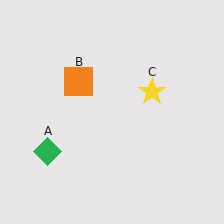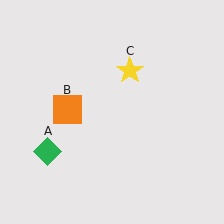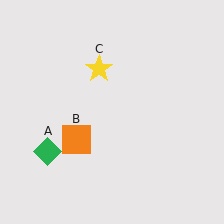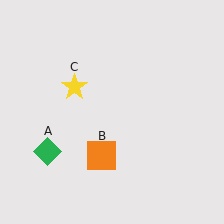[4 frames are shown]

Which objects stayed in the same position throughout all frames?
Green diamond (object A) remained stationary.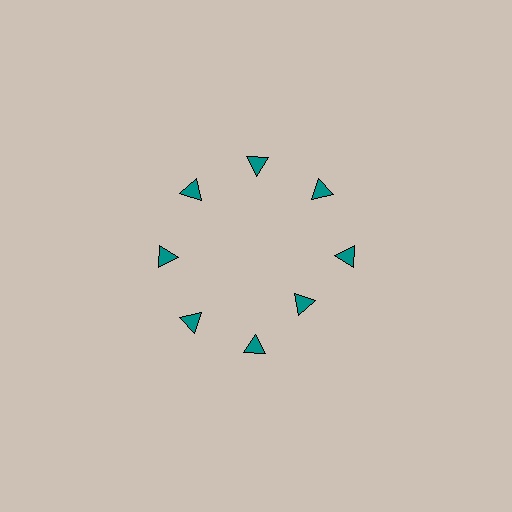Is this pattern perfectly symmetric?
No. The 8 teal triangles are arranged in a ring, but one element near the 4 o'clock position is pulled inward toward the center, breaking the 8-fold rotational symmetry.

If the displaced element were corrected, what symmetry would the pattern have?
It would have 8-fold rotational symmetry — the pattern would map onto itself every 45 degrees.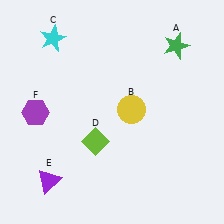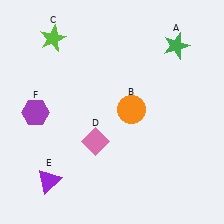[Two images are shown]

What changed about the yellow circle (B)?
In Image 1, B is yellow. In Image 2, it changed to orange.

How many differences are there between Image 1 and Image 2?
There are 3 differences between the two images.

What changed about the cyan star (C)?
In Image 1, C is cyan. In Image 2, it changed to lime.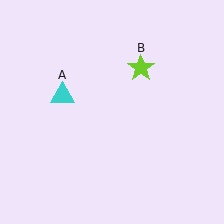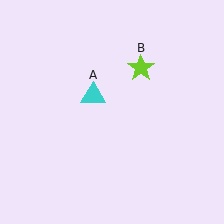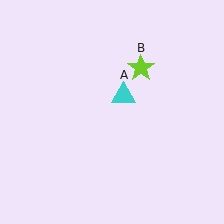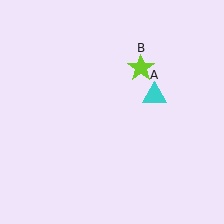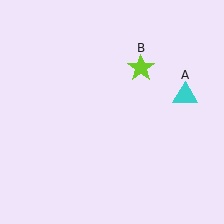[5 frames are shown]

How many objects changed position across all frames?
1 object changed position: cyan triangle (object A).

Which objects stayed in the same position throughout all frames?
Lime star (object B) remained stationary.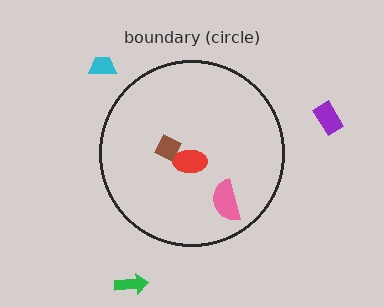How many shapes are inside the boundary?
3 inside, 3 outside.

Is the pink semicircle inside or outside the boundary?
Inside.